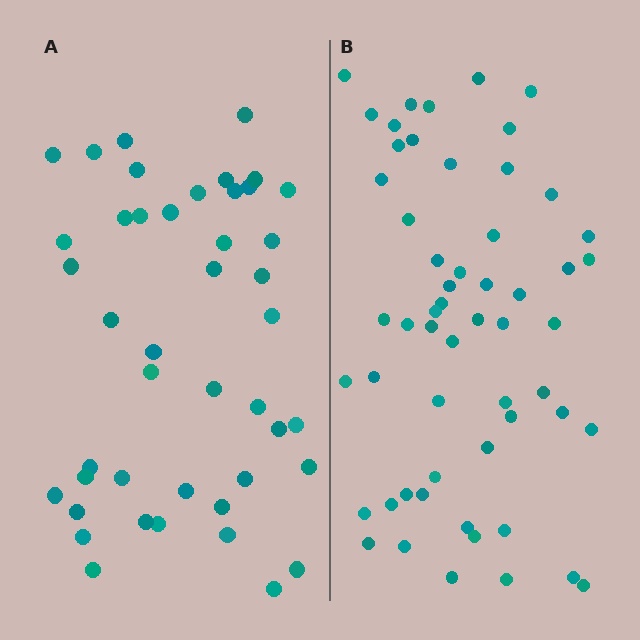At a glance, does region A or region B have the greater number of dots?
Region B (the right region) has more dots.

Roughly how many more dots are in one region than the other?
Region B has roughly 12 or so more dots than region A.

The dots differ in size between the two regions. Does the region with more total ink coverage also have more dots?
No. Region A has more total ink coverage because its dots are larger, but region B actually contains more individual dots. Total area can be misleading — the number of items is what matters here.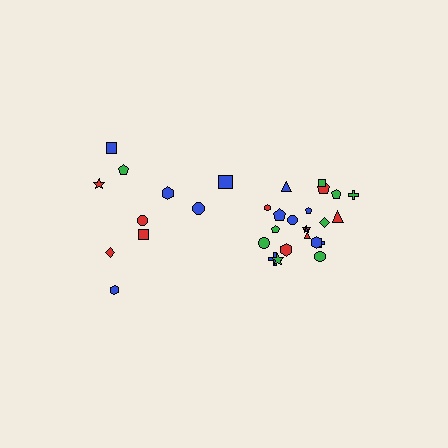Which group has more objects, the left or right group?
The right group.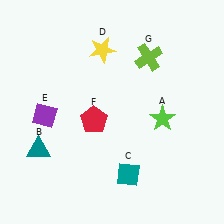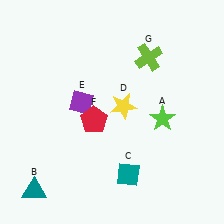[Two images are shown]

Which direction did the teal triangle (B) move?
The teal triangle (B) moved down.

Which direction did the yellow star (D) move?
The yellow star (D) moved down.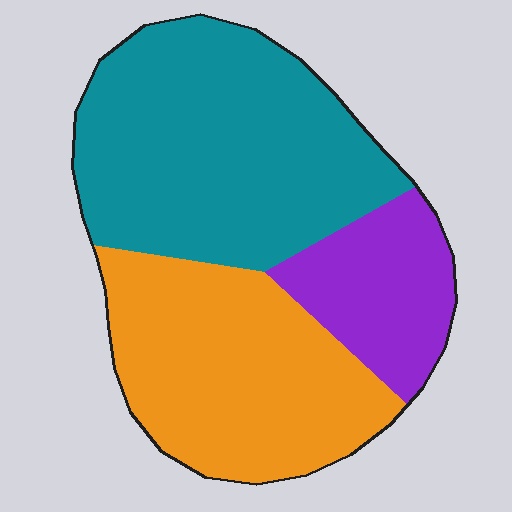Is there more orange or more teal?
Teal.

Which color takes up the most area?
Teal, at roughly 45%.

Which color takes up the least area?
Purple, at roughly 15%.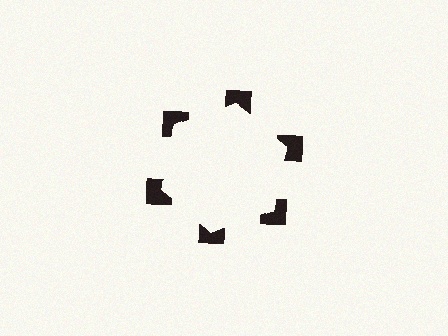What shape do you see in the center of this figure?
An illusory hexagon — its edges are inferred from the aligned wedge cuts in the notched squares, not physically drawn.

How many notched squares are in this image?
There are 6 — one at each vertex of the illusory hexagon.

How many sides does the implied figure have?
6 sides.